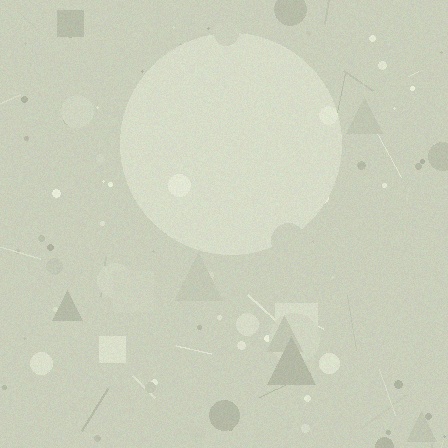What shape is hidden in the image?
A circle is hidden in the image.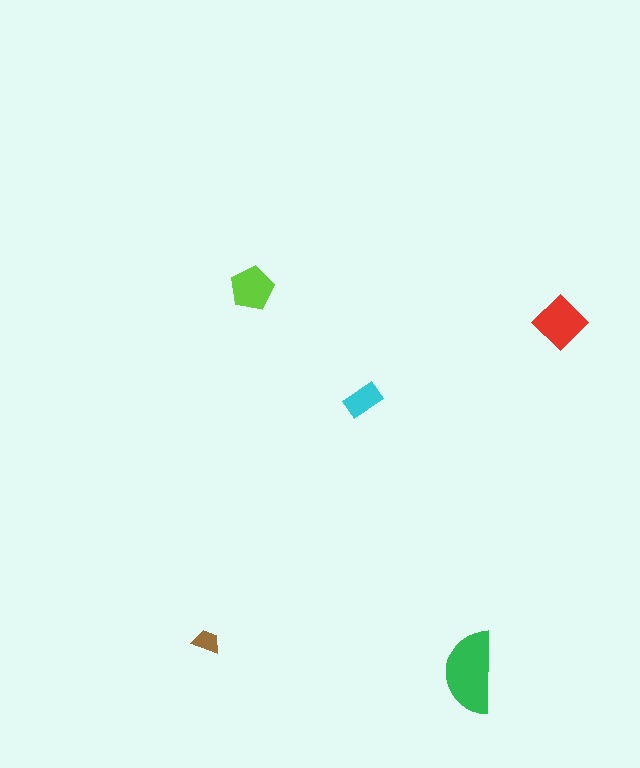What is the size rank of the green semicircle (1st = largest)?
1st.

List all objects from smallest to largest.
The brown trapezoid, the cyan rectangle, the lime pentagon, the red diamond, the green semicircle.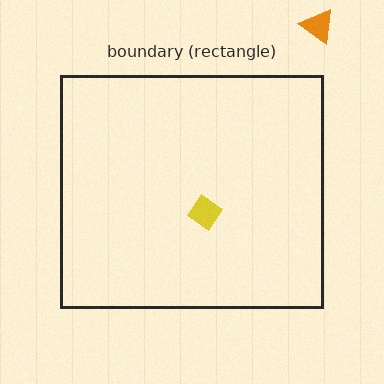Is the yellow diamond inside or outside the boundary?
Inside.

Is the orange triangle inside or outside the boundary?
Outside.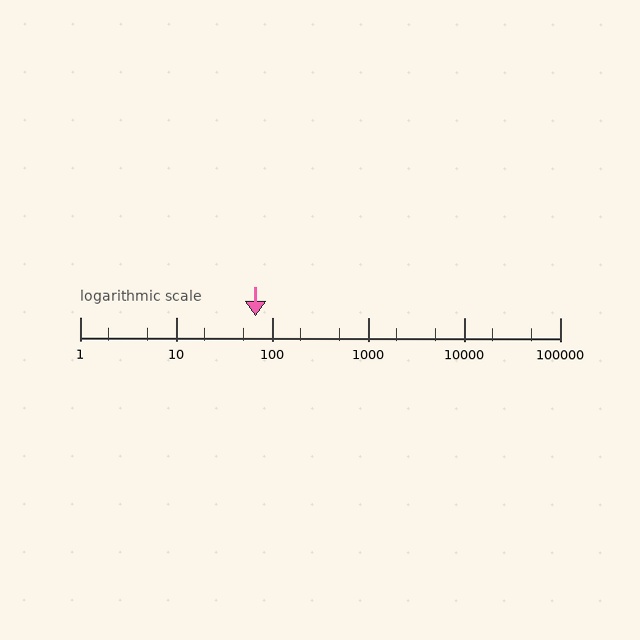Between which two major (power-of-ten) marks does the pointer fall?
The pointer is between 10 and 100.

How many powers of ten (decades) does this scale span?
The scale spans 5 decades, from 1 to 100000.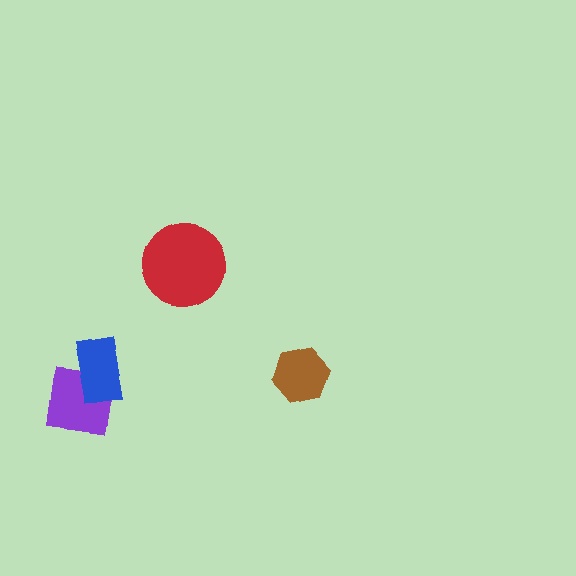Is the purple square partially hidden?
Yes, it is partially covered by another shape.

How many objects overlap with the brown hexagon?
0 objects overlap with the brown hexagon.